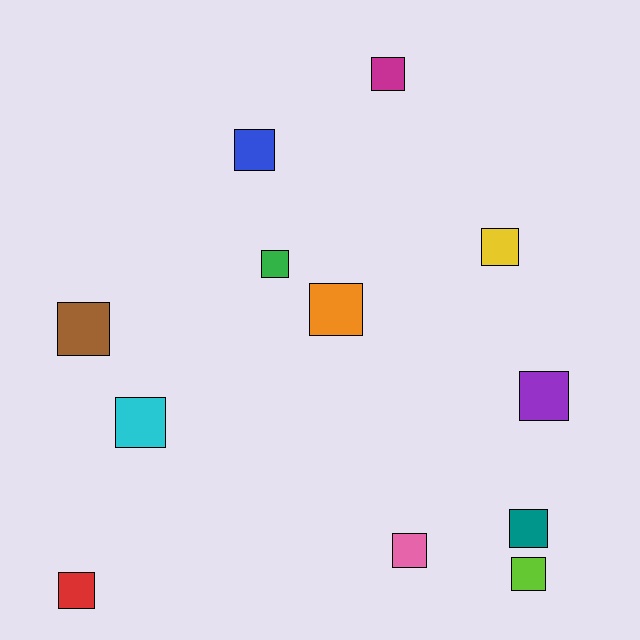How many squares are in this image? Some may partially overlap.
There are 12 squares.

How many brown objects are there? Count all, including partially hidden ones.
There is 1 brown object.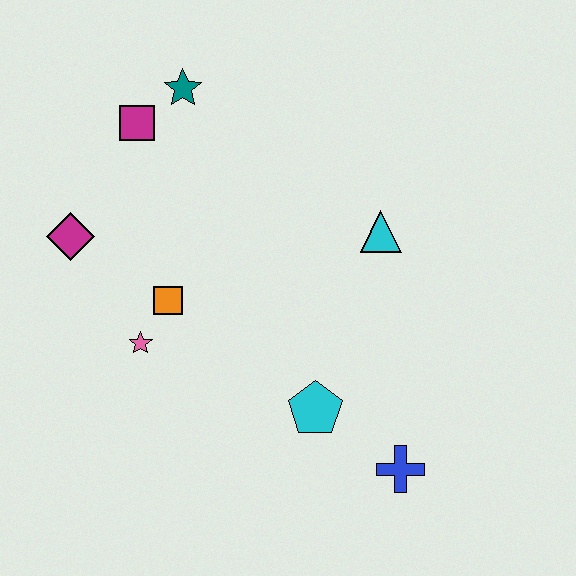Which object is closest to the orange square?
The pink star is closest to the orange square.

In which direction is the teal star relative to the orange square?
The teal star is above the orange square.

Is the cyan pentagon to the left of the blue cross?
Yes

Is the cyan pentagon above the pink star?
No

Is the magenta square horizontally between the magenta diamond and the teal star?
Yes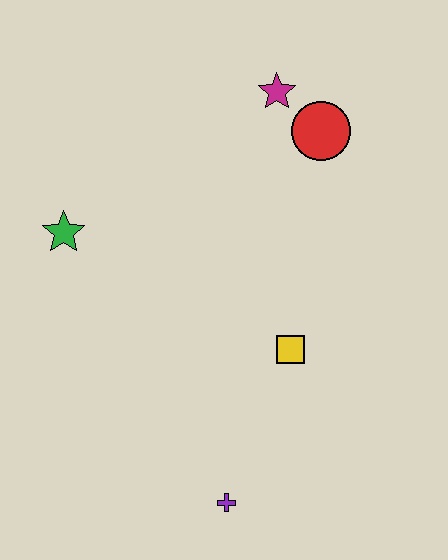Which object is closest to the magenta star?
The red circle is closest to the magenta star.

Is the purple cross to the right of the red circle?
No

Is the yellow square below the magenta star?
Yes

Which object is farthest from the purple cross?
The magenta star is farthest from the purple cross.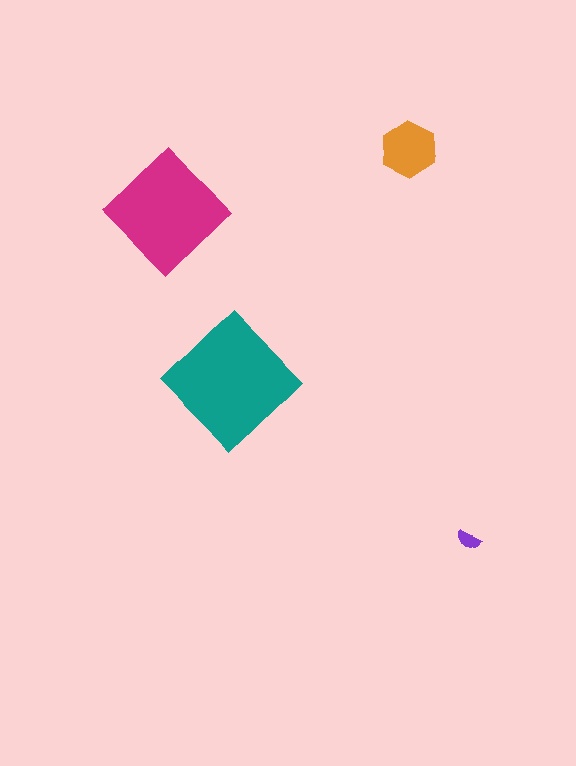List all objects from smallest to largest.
The purple semicircle, the orange hexagon, the magenta diamond, the teal diamond.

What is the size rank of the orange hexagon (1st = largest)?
3rd.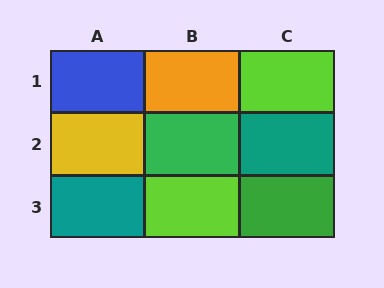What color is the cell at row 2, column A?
Yellow.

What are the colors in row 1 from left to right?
Blue, orange, lime.